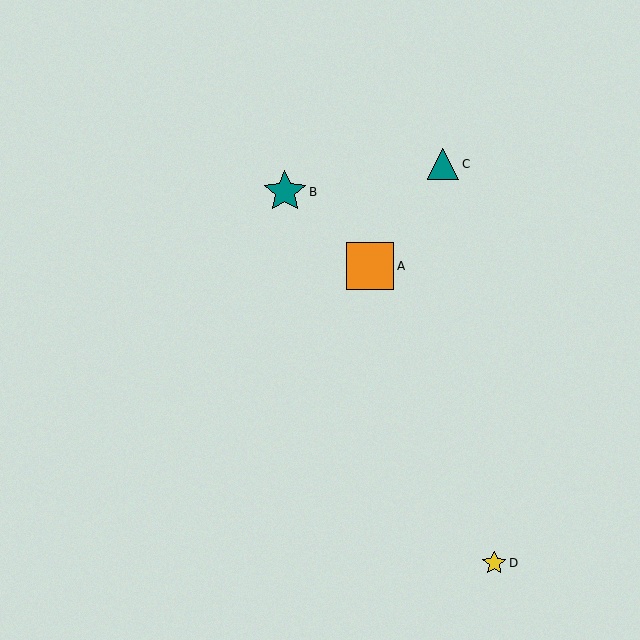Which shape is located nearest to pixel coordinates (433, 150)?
The teal triangle (labeled C) at (443, 164) is nearest to that location.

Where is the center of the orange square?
The center of the orange square is at (370, 266).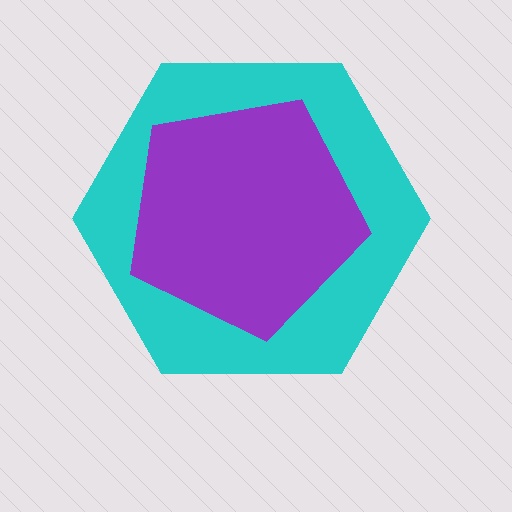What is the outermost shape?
The cyan hexagon.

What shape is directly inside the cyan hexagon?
The purple pentagon.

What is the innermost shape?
The purple pentagon.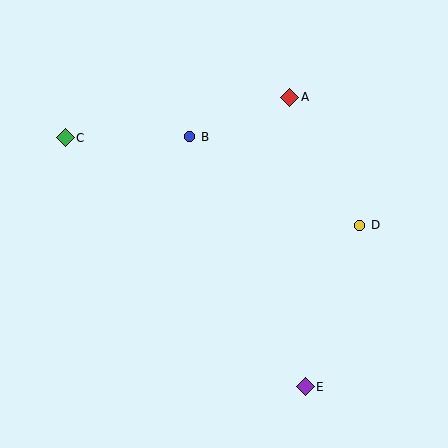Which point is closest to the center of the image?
Point B at (190, 137) is closest to the center.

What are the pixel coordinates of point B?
Point B is at (190, 137).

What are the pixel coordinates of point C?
Point C is at (65, 138).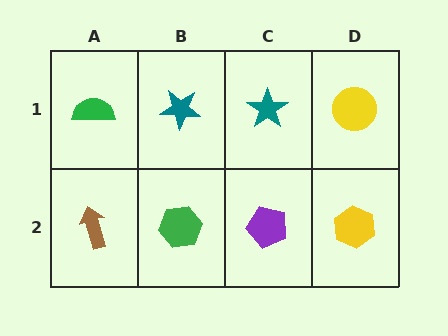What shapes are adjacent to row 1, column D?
A yellow hexagon (row 2, column D), a teal star (row 1, column C).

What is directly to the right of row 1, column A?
A teal star.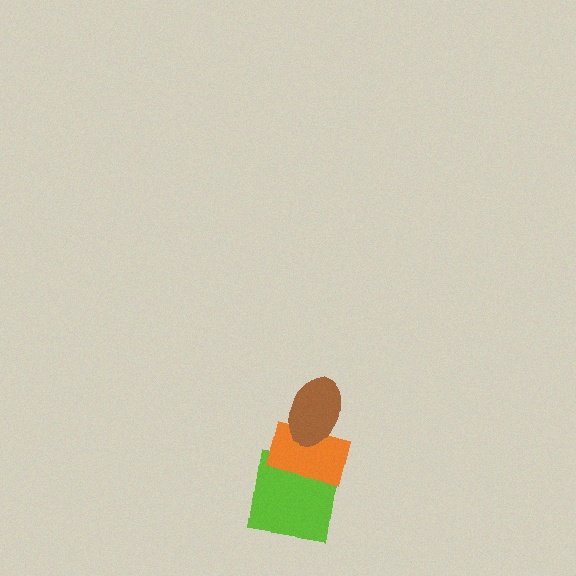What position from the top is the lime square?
The lime square is 3rd from the top.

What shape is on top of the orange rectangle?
The brown ellipse is on top of the orange rectangle.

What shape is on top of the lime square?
The orange rectangle is on top of the lime square.